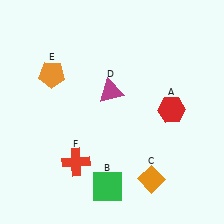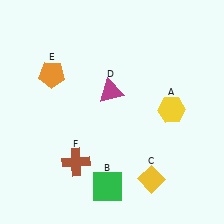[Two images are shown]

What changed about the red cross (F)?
In Image 1, F is red. In Image 2, it changed to brown.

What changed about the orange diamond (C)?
In Image 1, C is orange. In Image 2, it changed to yellow.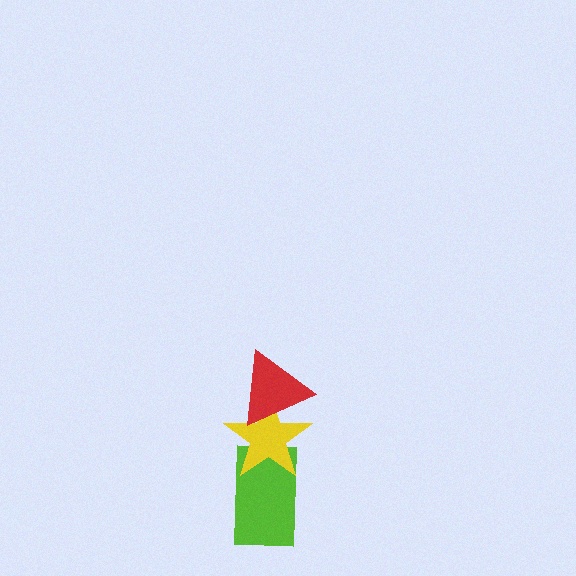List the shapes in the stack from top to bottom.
From top to bottom: the red triangle, the yellow star, the lime rectangle.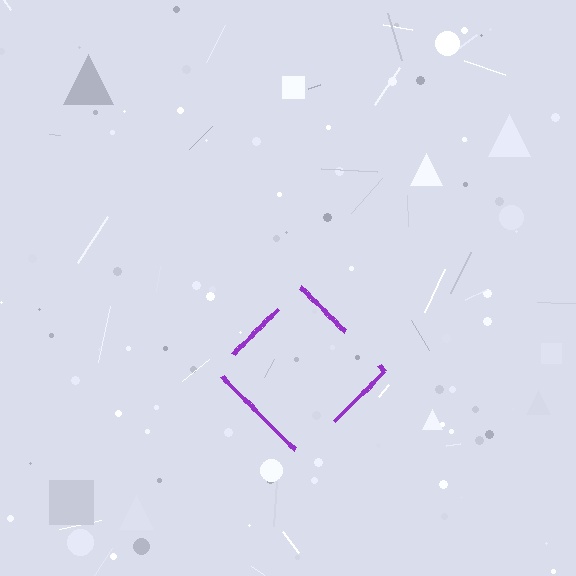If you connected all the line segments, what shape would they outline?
They would outline a diamond.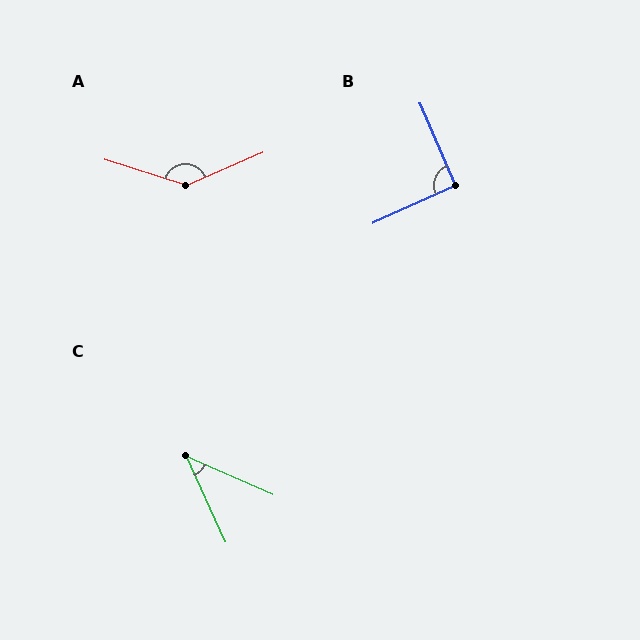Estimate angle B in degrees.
Approximately 91 degrees.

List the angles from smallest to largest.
C (42°), B (91°), A (139°).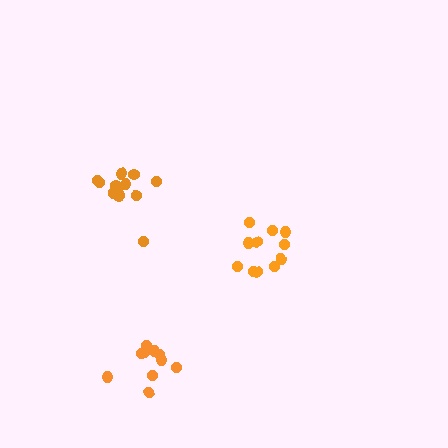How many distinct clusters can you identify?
There are 3 distinct clusters.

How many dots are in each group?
Group 1: 11 dots, Group 2: 13 dots, Group 3: 11 dots (35 total).